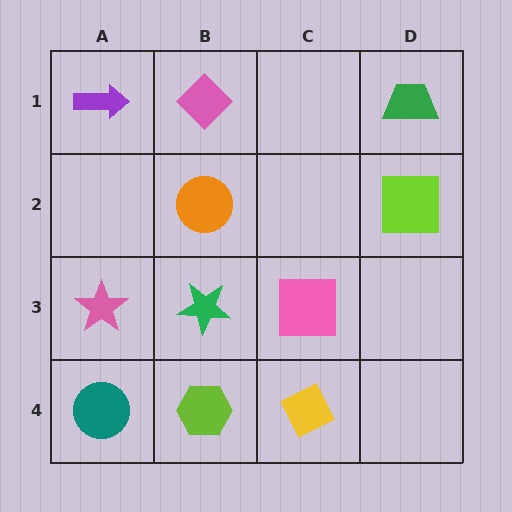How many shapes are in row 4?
3 shapes.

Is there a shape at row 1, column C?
No, that cell is empty.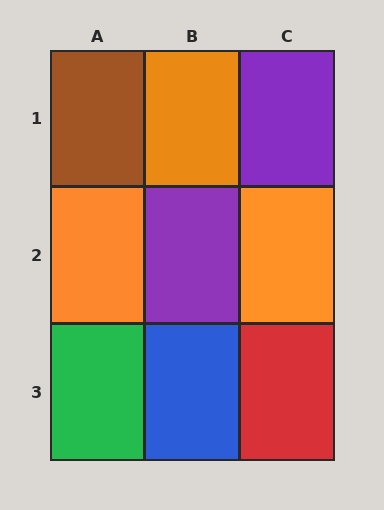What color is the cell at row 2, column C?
Orange.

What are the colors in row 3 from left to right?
Green, blue, red.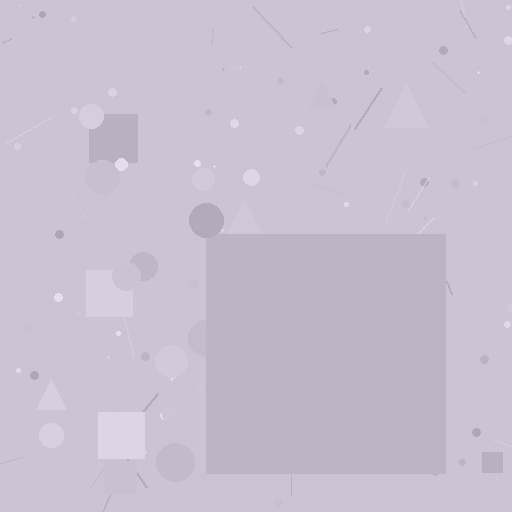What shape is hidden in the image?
A square is hidden in the image.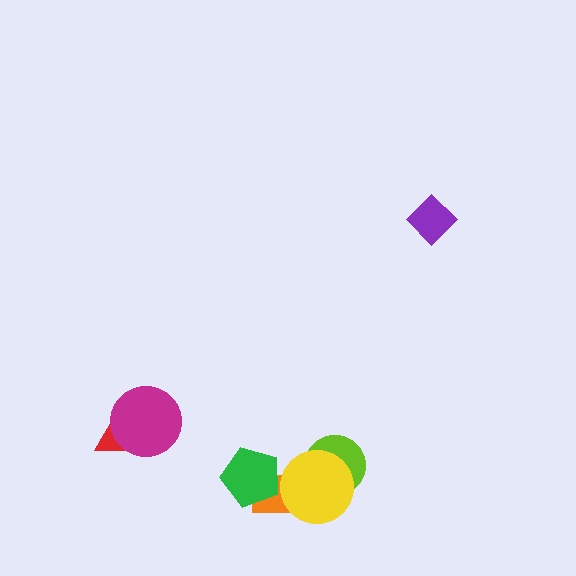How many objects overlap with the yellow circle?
2 objects overlap with the yellow circle.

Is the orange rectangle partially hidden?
Yes, it is partially covered by another shape.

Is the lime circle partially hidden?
Yes, it is partially covered by another shape.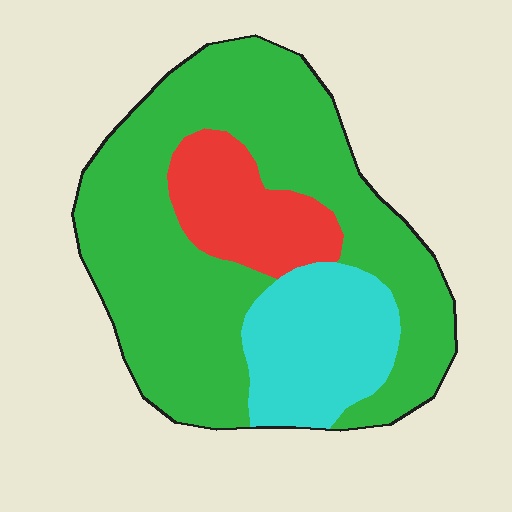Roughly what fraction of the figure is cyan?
Cyan takes up about one fifth (1/5) of the figure.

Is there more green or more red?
Green.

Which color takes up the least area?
Red, at roughly 15%.